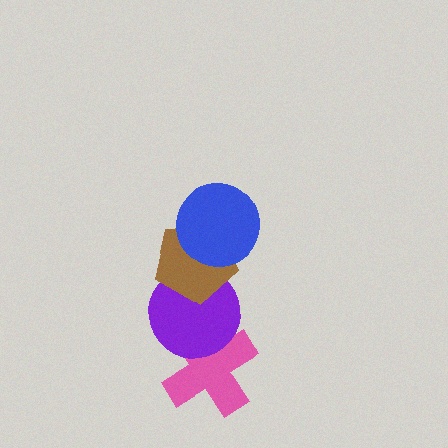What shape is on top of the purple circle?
The brown pentagon is on top of the purple circle.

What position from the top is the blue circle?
The blue circle is 1st from the top.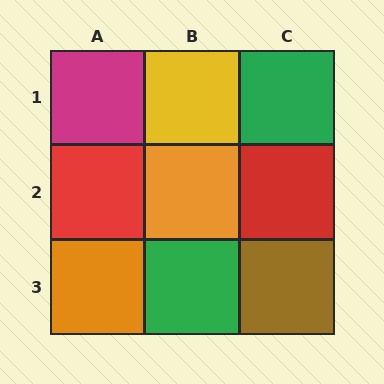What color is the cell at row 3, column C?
Brown.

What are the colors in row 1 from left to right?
Magenta, yellow, green.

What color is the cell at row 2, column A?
Red.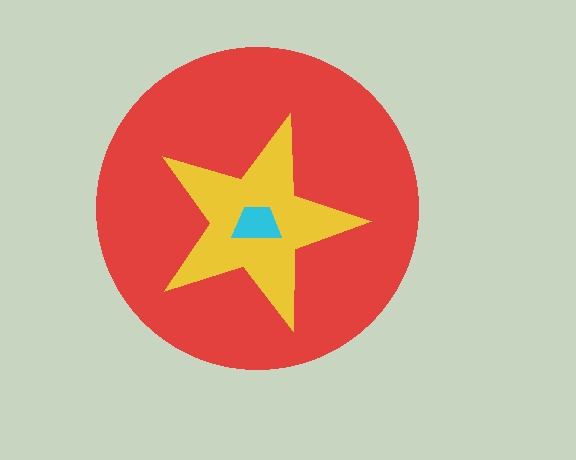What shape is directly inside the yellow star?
The cyan trapezoid.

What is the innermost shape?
The cyan trapezoid.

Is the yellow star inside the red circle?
Yes.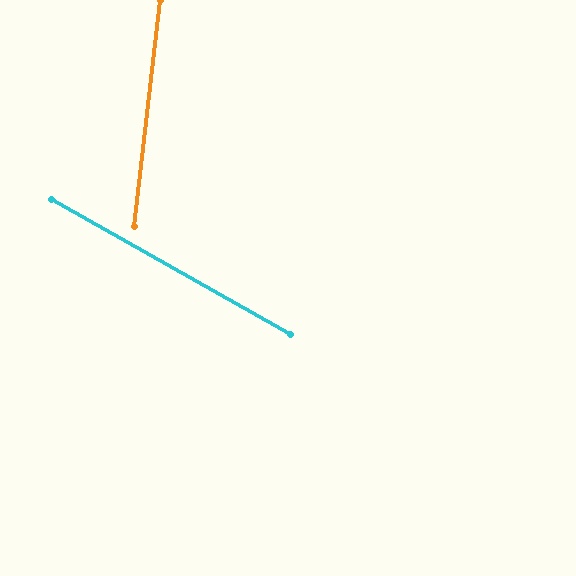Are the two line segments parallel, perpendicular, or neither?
Neither parallel nor perpendicular — they differ by about 67°.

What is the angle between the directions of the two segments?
Approximately 67 degrees.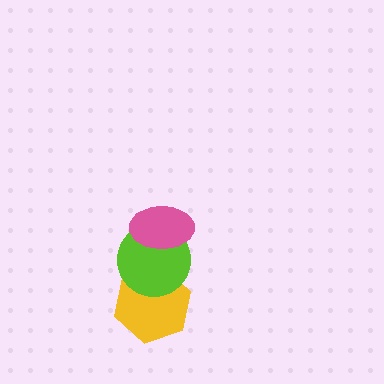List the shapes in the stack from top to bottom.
From top to bottom: the pink ellipse, the lime circle, the yellow hexagon.